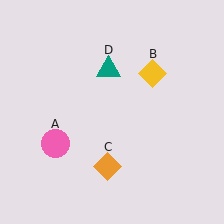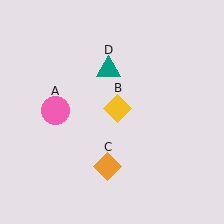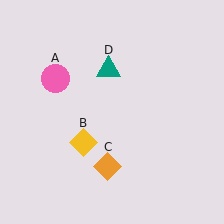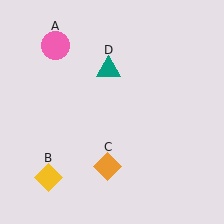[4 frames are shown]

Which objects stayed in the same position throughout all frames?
Orange diamond (object C) and teal triangle (object D) remained stationary.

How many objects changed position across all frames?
2 objects changed position: pink circle (object A), yellow diamond (object B).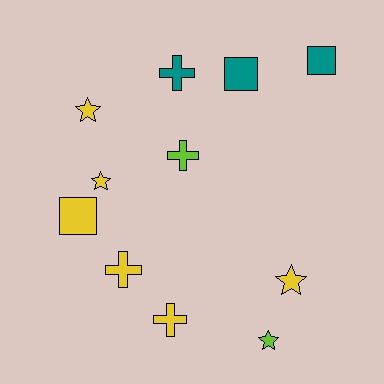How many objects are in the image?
There are 11 objects.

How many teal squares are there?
There are 2 teal squares.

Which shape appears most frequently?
Cross, with 4 objects.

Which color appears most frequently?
Yellow, with 6 objects.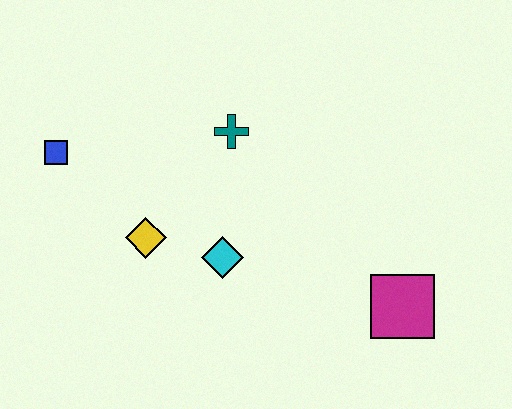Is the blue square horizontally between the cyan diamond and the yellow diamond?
No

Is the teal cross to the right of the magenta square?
No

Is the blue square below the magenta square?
No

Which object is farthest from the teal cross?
The magenta square is farthest from the teal cross.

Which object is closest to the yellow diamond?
The cyan diamond is closest to the yellow diamond.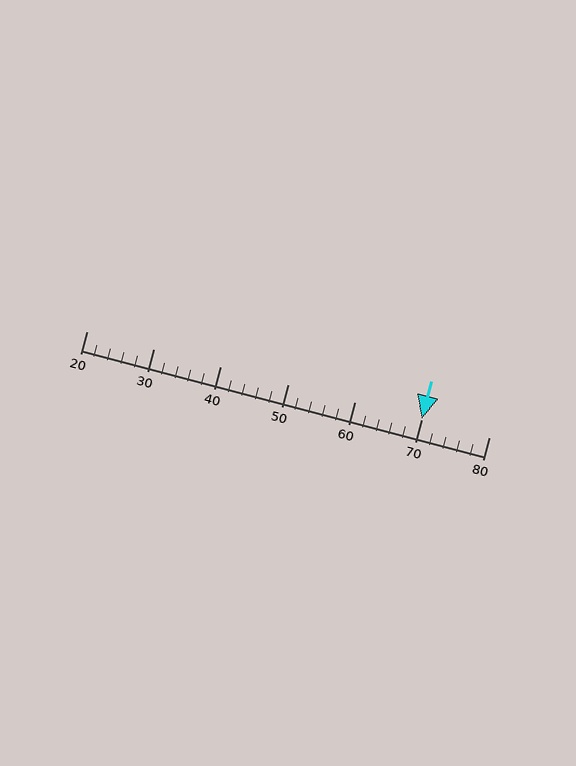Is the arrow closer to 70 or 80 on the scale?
The arrow is closer to 70.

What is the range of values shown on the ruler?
The ruler shows values from 20 to 80.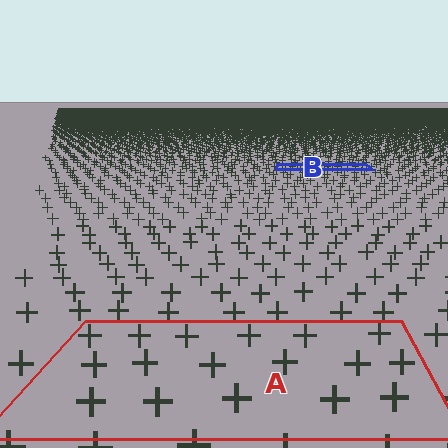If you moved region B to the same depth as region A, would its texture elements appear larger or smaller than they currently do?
They would appear larger. At a closer depth, the same texture elements are projected at a bigger on-screen size.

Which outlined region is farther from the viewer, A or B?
Region B is farther from the viewer — the texture elements inside it appear smaller and more densely packed.